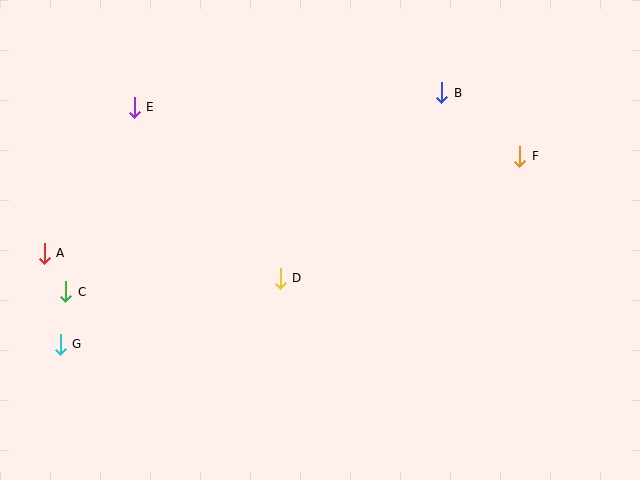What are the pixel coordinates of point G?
Point G is at (60, 344).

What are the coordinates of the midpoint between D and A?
The midpoint between D and A is at (162, 266).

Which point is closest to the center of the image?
Point D at (280, 278) is closest to the center.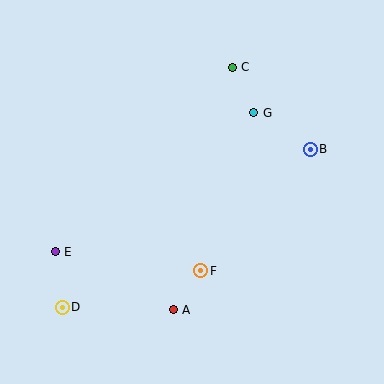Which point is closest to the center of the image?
Point F at (201, 271) is closest to the center.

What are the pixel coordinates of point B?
Point B is at (310, 149).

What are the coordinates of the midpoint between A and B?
The midpoint between A and B is at (242, 229).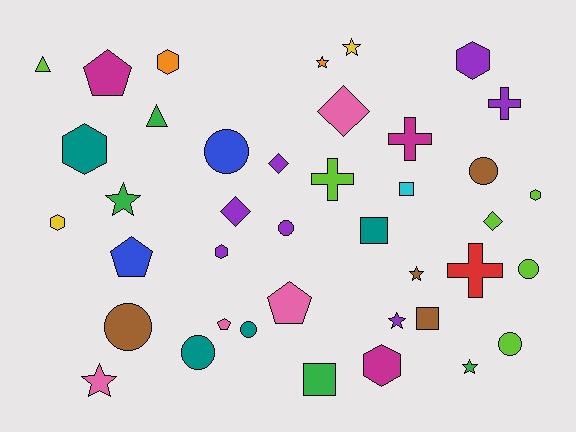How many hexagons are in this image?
There are 7 hexagons.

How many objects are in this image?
There are 40 objects.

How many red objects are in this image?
There is 1 red object.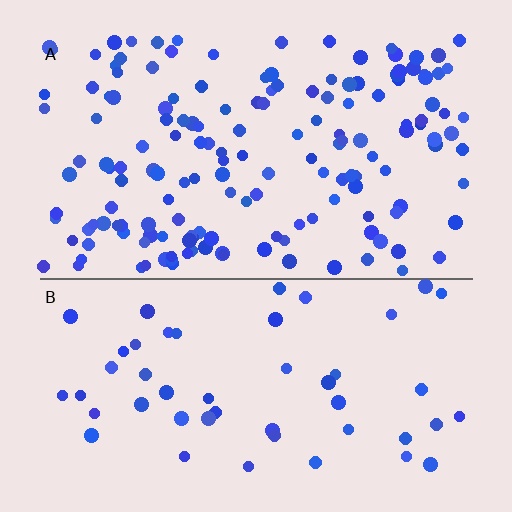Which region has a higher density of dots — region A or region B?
A (the top).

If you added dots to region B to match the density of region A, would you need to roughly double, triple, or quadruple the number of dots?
Approximately triple.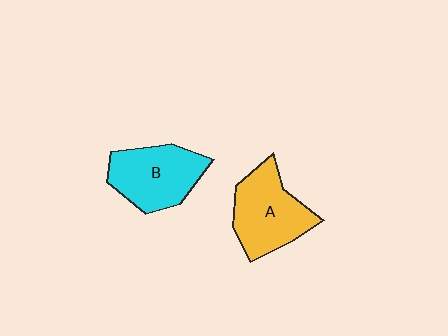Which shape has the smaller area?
Shape B (cyan).